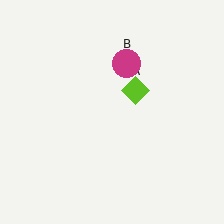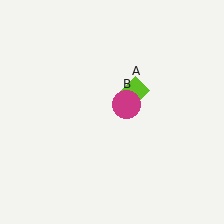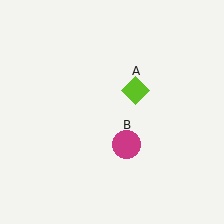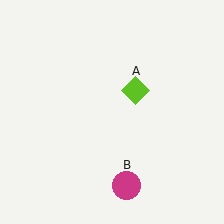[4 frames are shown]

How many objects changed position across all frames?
1 object changed position: magenta circle (object B).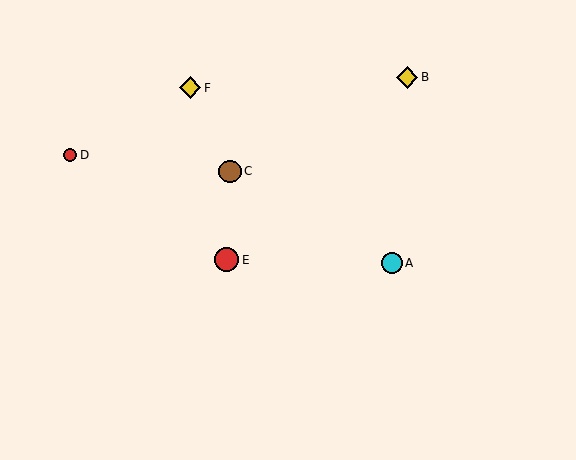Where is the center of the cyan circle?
The center of the cyan circle is at (392, 263).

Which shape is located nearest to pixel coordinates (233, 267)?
The red circle (labeled E) at (227, 260) is nearest to that location.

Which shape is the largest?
The red circle (labeled E) is the largest.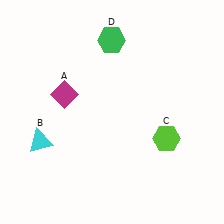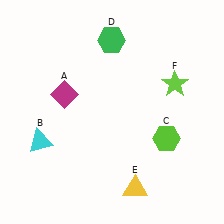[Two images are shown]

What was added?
A yellow triangle (E), a lime star (F) were added in Image 2.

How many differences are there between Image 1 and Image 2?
There are 2 differences between the two images.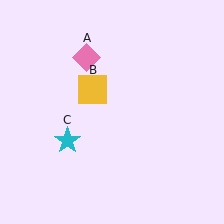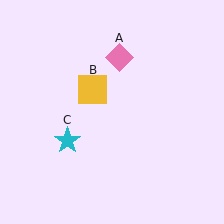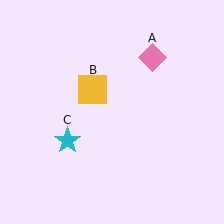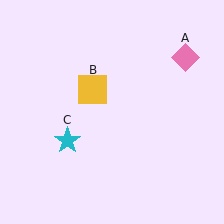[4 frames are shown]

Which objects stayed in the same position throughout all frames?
Yellow square (object B) and cyan star (object C) remained stationary.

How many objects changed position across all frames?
1 object changed position: pink diamond (object A).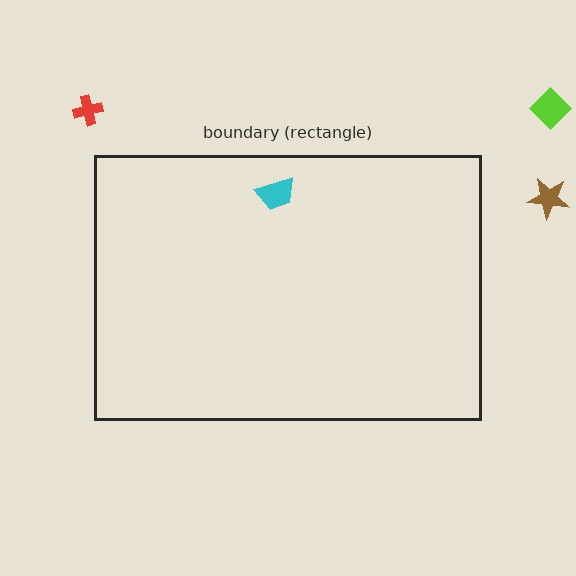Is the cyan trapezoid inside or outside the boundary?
Inside.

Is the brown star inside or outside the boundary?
Outside.